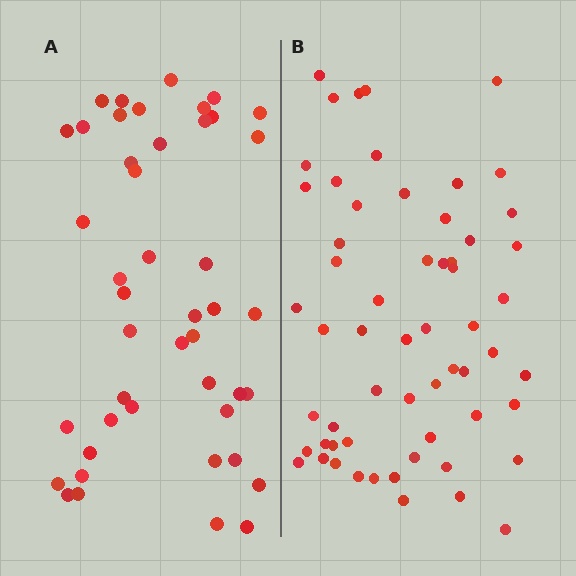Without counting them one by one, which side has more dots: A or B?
Region B (the right region) has more dots.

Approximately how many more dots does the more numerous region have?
Region B has approximately 15 more dots than region A.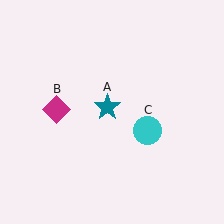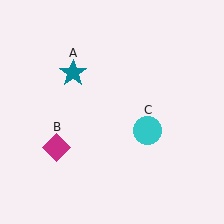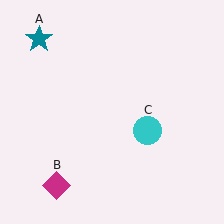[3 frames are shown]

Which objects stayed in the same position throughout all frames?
Cyan circle (object C) remained stationary.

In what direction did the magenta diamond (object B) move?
The magenta diamond (object B) moved down.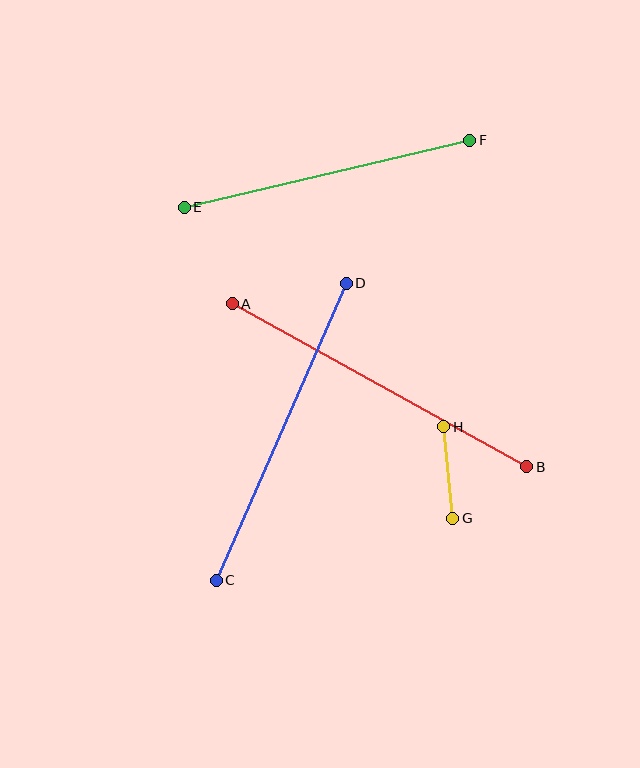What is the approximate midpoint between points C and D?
The midpoint is at approximately (281, 432) pixels.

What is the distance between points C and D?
The distance is approximately 324 pixels.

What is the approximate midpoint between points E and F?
The midpoint is at approximately (327, 174) pixels.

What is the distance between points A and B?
The distance is approximately 337 pixels.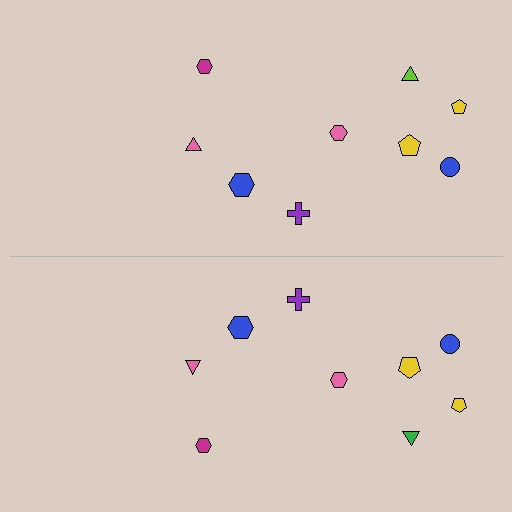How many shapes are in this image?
There are 18 shapes in this image.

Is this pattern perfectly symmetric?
No, the pattern is not perfectly symmetric. The green triangle on the bottom side breaks the symmetry — its mirror counterpart is lime.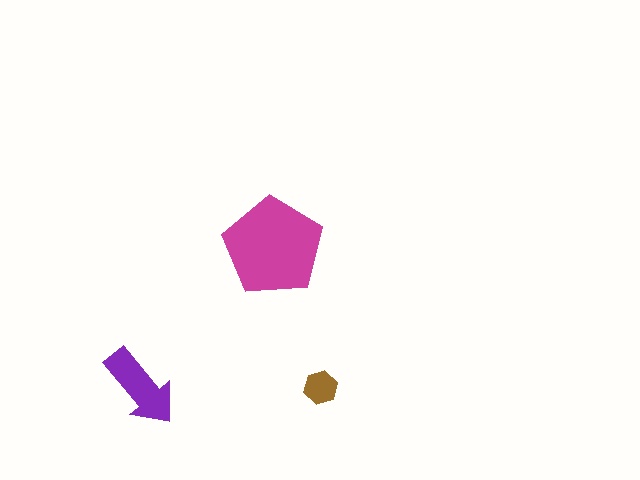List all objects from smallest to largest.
The brown hexagon, the purple arrow, the magenta pentagon.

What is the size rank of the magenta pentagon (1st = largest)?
1st.